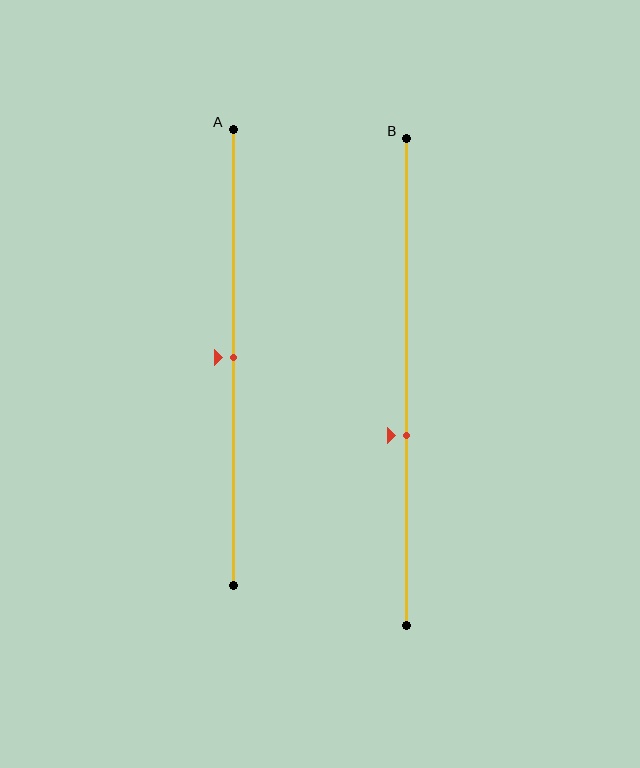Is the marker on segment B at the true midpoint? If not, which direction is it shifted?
No, the marker on segment B is shifted downward by about 11% of the segment length.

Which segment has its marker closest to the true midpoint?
Segment A has its marker closest to the true midpoint.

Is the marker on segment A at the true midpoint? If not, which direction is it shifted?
Yes, the marker on segment A is at the true midpoint.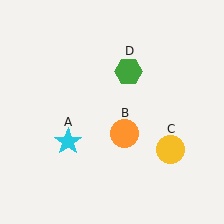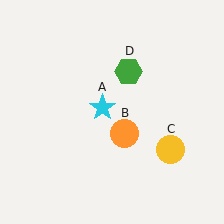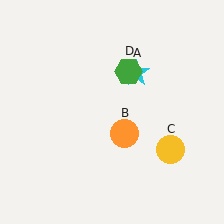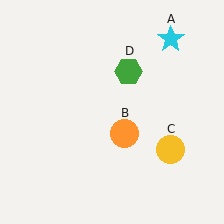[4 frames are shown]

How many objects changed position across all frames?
1 object changed position: cyan star (object A).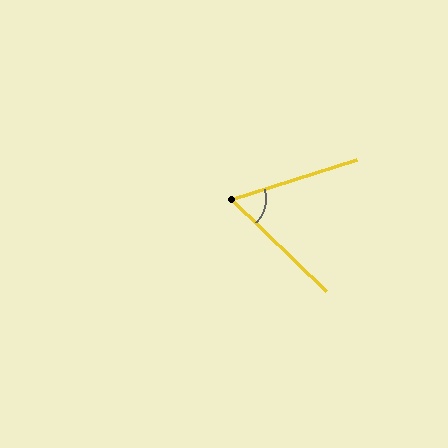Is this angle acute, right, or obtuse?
It is acute.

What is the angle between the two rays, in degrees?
Approximately 62 degrees.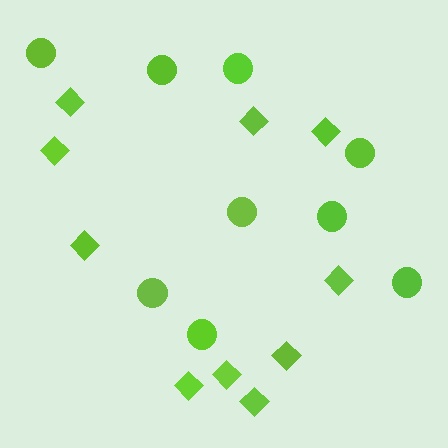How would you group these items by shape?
There are 2 groups: one group of circles (9) and one group of diamonds (10).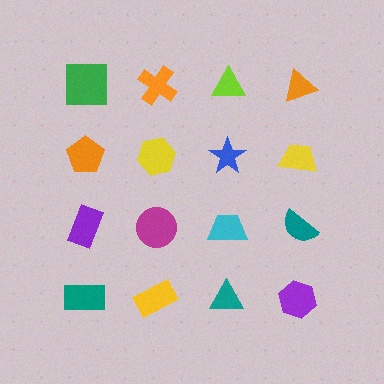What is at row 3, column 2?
A magenta circle.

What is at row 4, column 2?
A yellow rectangle.